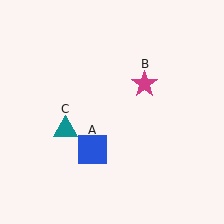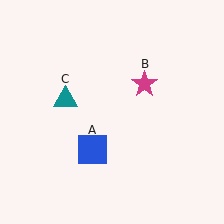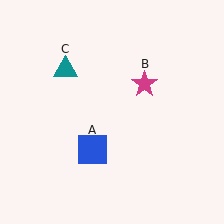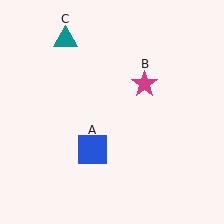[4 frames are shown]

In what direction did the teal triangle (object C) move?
The teal triangle (object C) moved up.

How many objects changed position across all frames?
1 object changed position: teal triangle (object C).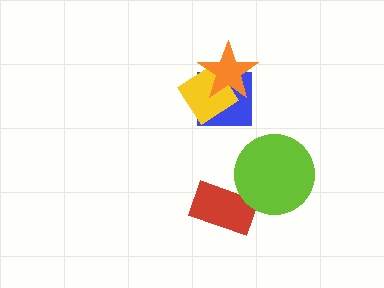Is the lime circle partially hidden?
No, no other shape covers it.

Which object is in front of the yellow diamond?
The orange star is in front of the yellow diamond.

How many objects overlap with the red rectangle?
1 object overlaps with the red rectangle.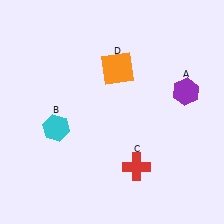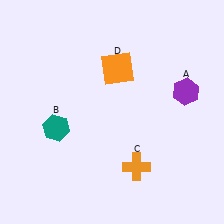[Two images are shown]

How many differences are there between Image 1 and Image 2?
There are 2 differences between the two images.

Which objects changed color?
B changed from cyan to teal. C changed from red to orange.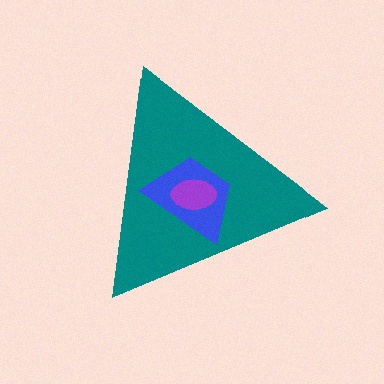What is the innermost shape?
The purple ellipse.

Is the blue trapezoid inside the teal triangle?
Yes.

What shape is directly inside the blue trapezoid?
The purple ellipse.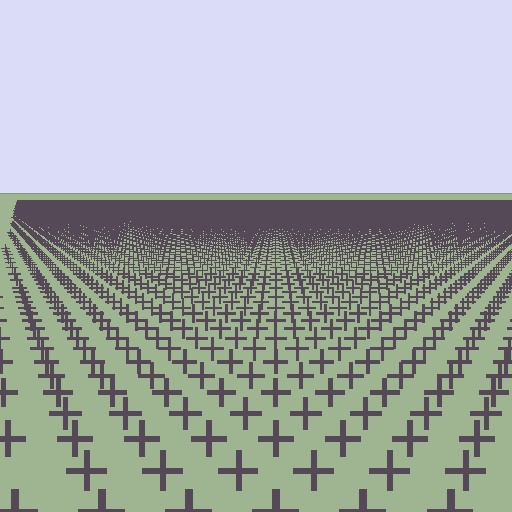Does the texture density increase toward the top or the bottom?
Density increases toward the top.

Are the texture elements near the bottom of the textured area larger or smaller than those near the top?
Larger. Near the bottom, elements are closer to the viewer and appear at a bigger on-screen size.